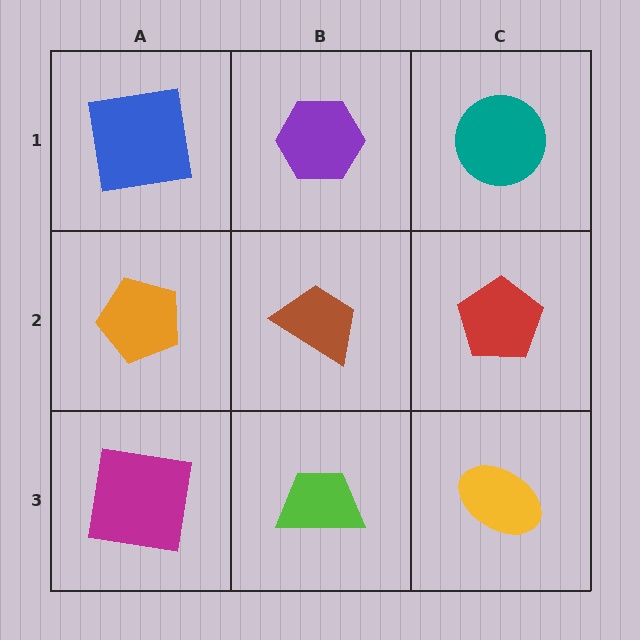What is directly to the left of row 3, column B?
A magenta square.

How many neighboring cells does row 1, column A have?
2.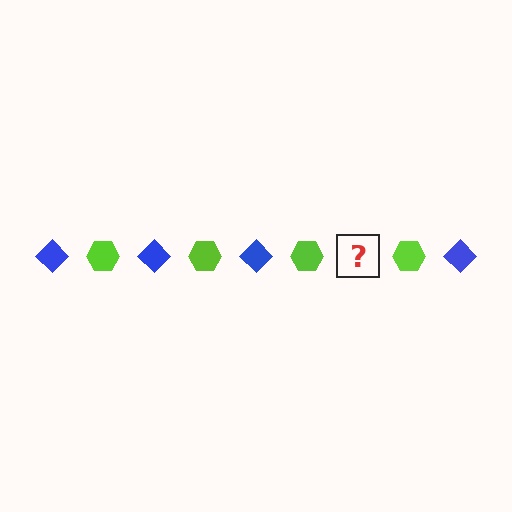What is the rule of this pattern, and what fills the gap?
The rule is that the pattern alternates between blue diamond and lime hexagon. The gap should be filled with a blue diamond.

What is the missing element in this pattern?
The missing element is a blue diamond.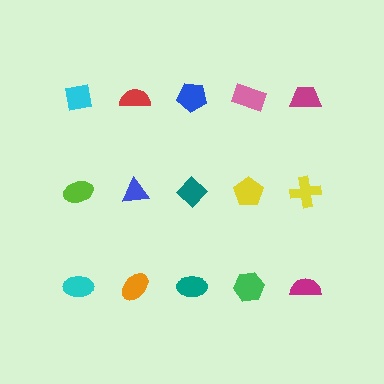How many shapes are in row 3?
5 shapes.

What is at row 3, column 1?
A cyan ellipse.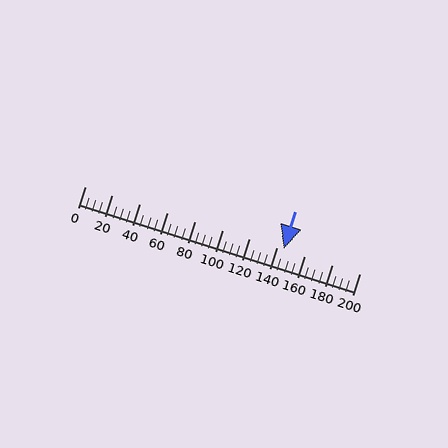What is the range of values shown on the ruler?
The ruler shows values from 0 to 200.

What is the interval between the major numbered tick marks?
The major tick marks are spaced 20 units apart.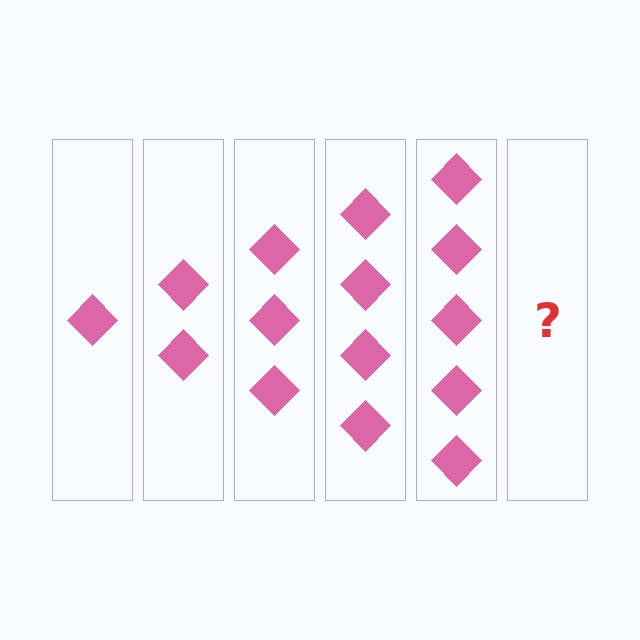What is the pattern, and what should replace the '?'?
The pattern is that each step adds one more diamond. The '?' should be 6 diamonds.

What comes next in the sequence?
The next element should be 6 diamonds.